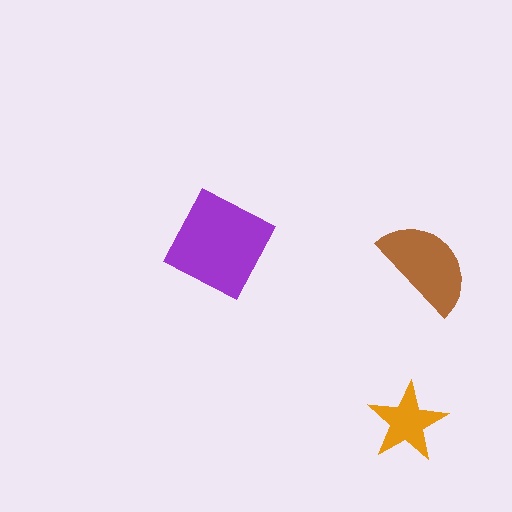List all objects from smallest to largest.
The orange star, the brown semicircle, the purple diamond.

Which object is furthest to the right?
The brown semicircle is rightmost.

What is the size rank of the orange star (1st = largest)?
3rd.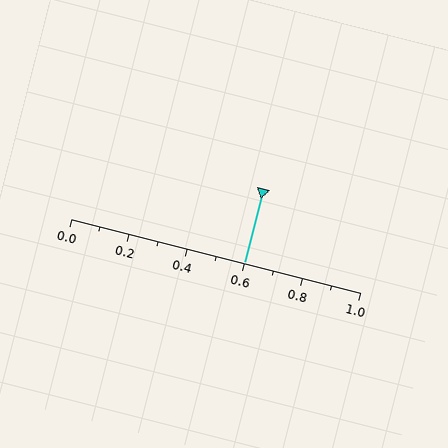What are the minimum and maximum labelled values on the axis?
The axis runs from 0.0 to 1.0.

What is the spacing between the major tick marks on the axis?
The major ticks are spaced 0.2 apart.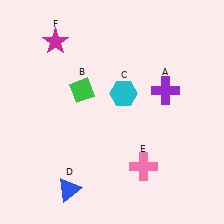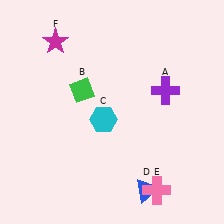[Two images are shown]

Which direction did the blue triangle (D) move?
The blue triangle (D) moved right.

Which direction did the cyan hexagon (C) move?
The cyan hexagon (C) moved down.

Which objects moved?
The objects that moved are: the cyan hexagon (C), the blue triangle (D), the pink cross (E).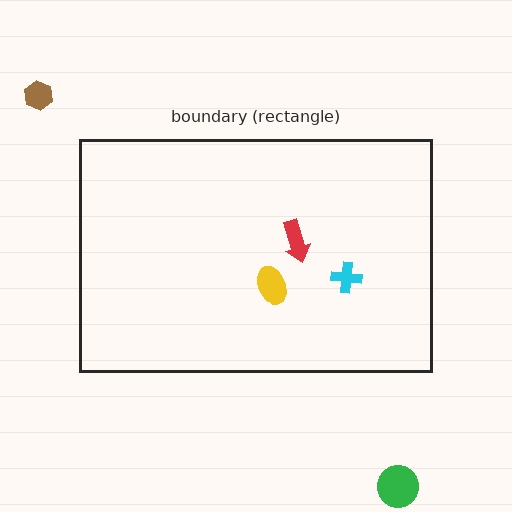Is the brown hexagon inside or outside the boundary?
Outside.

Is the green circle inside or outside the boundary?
Outside.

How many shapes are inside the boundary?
3 inside, 2 outside.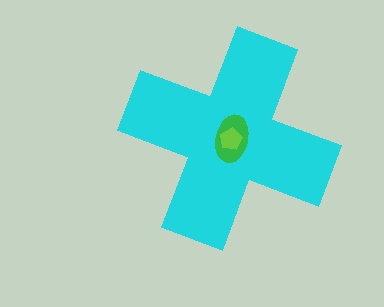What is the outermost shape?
The cyan cross.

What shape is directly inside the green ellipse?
The lime pentagon.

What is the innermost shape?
The lime pentagon.